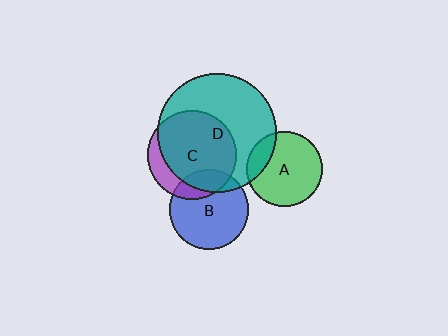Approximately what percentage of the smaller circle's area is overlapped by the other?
Approximately 80%.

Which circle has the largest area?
Circle D (teal).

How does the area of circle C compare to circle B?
Approximately 1.3 times.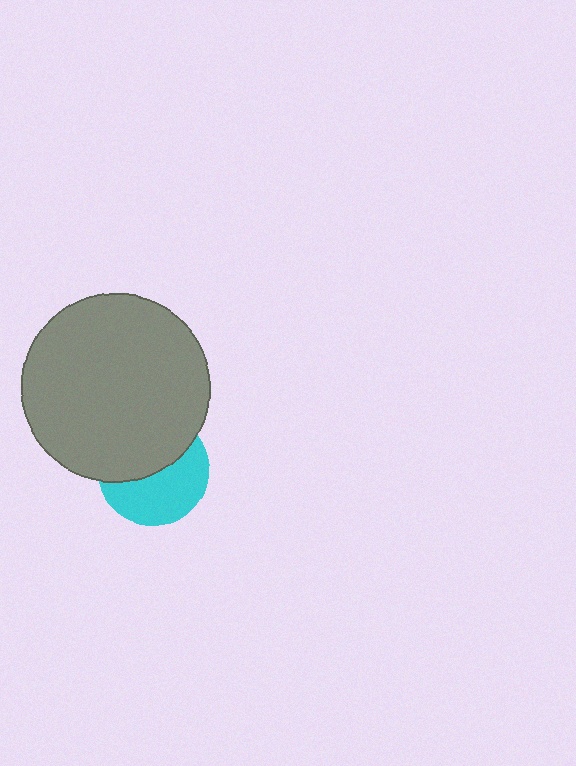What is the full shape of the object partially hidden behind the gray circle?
The partially hidden object is a cyan circle.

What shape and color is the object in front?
The object in front is a gray circle.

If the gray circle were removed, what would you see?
You would see the complete cyan circle.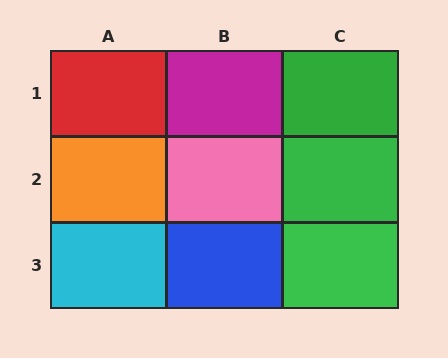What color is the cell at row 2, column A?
Orange.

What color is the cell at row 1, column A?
Red.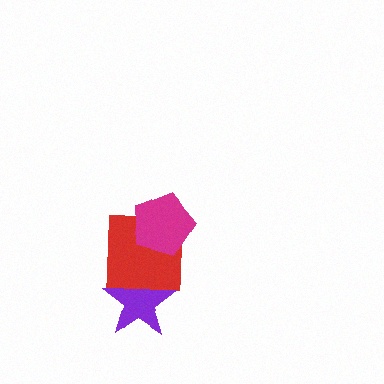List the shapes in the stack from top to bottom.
From top to bottom: the magenta pentagon, the red square, the purple star.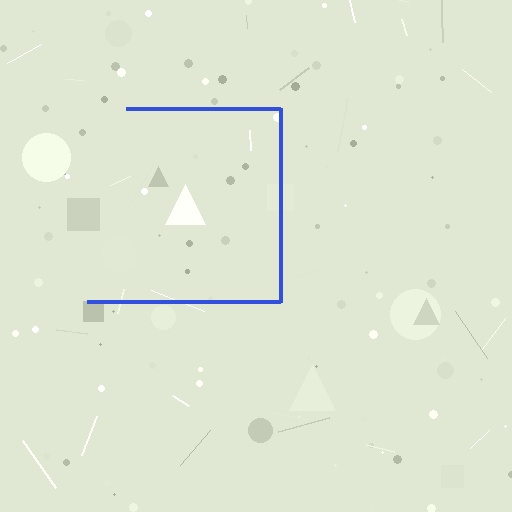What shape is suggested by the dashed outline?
The dashed outline suggests a square.